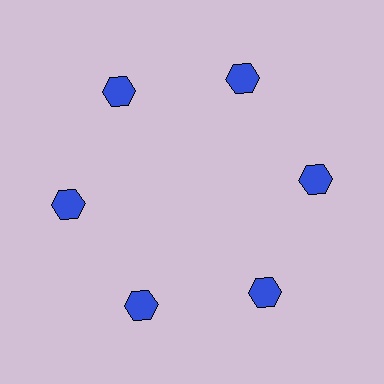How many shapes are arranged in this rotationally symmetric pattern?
There are 6 shapes, arranged in 6 groups of 1.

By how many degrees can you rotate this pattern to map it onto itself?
The pattern maps onto itself every 60 degrees of rotation.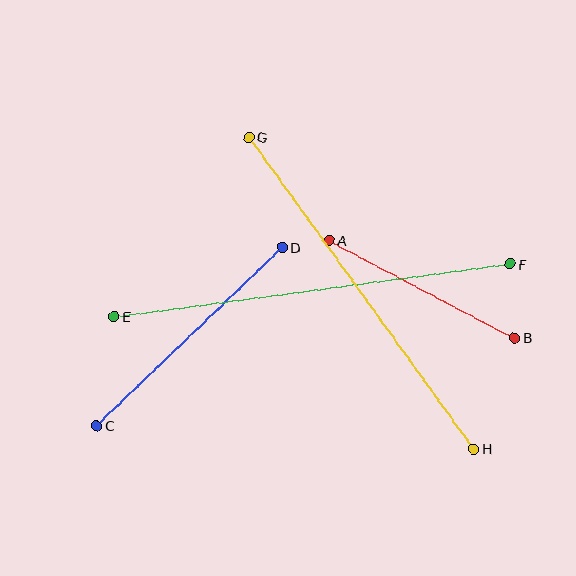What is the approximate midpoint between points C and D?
The midpoint is at approximately (189, 337) pixels.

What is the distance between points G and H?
The distance is approximately 385 pixels.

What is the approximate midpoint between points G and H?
The midpoint is at approximately (361, 293) pixels.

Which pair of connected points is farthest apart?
Points E and F are farthest apart.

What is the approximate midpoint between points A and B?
The midpoint is at approximately (422, 289) pixels.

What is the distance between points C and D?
The distance is approximately 258 pixels.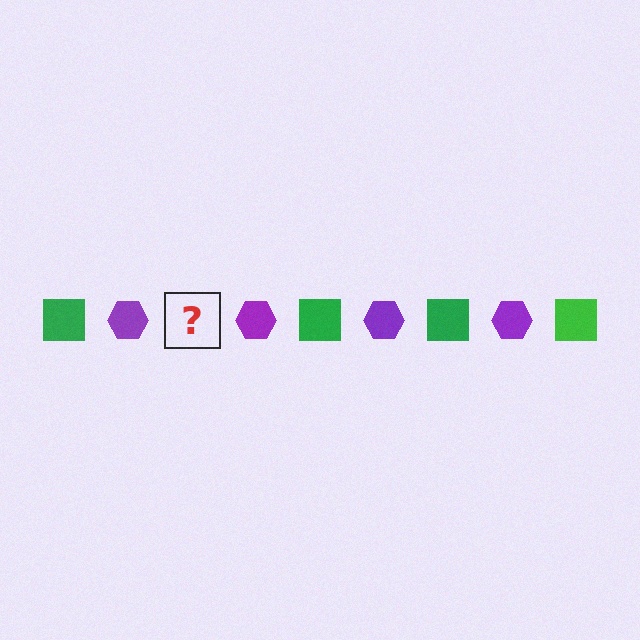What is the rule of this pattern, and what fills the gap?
The rule is that the pattern alternates between green square and purple hexagon. The gap should be filled with a green square.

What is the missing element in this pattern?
The missing element is a green square.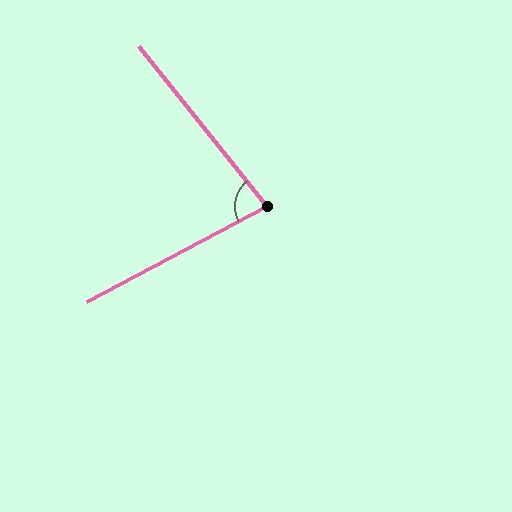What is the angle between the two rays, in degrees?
Approximately 79 degrees.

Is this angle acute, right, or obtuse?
It is acute.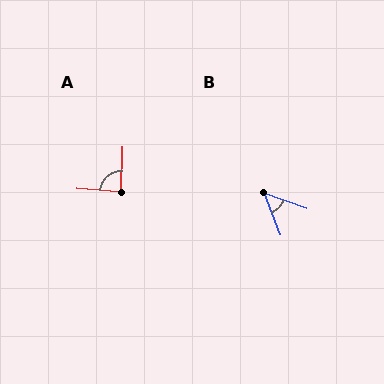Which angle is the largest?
A, at approximately 88 degrees.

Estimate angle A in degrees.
Approximately 88 degrees.